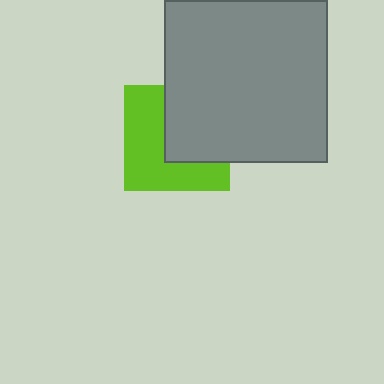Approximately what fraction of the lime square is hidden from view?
Roughly 46% of the lime square is hidden behind the gray square.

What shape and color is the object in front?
The object in front is a gray square.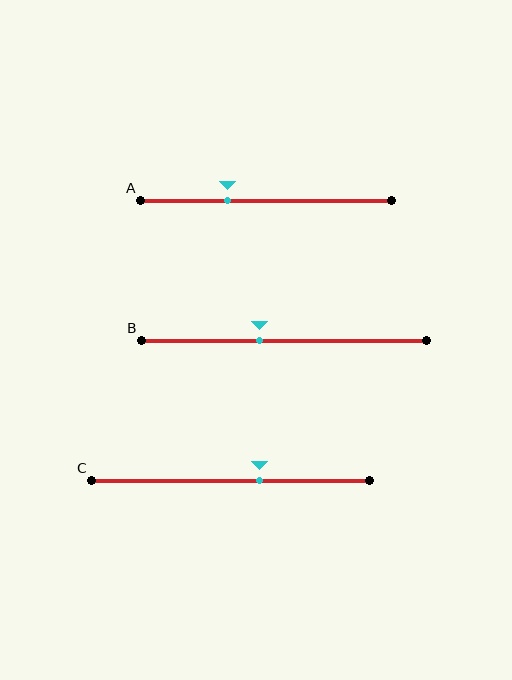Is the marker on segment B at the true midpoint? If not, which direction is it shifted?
No, the marker on segment B is shifted to the left by about 9% of the segment length.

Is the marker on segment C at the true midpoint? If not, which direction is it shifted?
No, the marker on segment C is shifted to the right by about 10% of the segment length.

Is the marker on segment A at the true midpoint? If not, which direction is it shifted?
No, the marker on segment A is shifted to the left by about 15% of the segment length.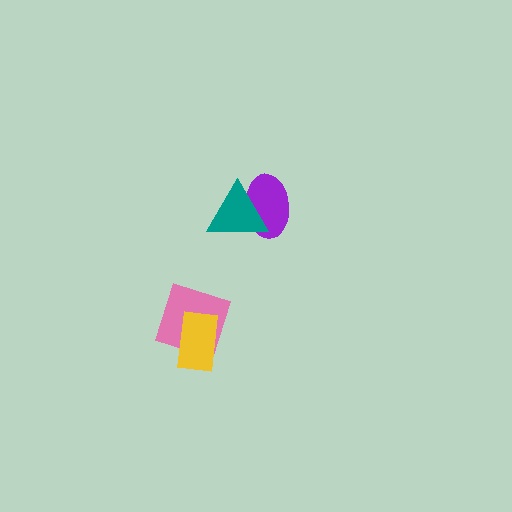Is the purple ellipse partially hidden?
Yes, it is partially covered by another shape.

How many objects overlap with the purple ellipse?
1 object overlaps with the purple ellipse.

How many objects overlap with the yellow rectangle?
1 object overlaps with the yellow rectangle.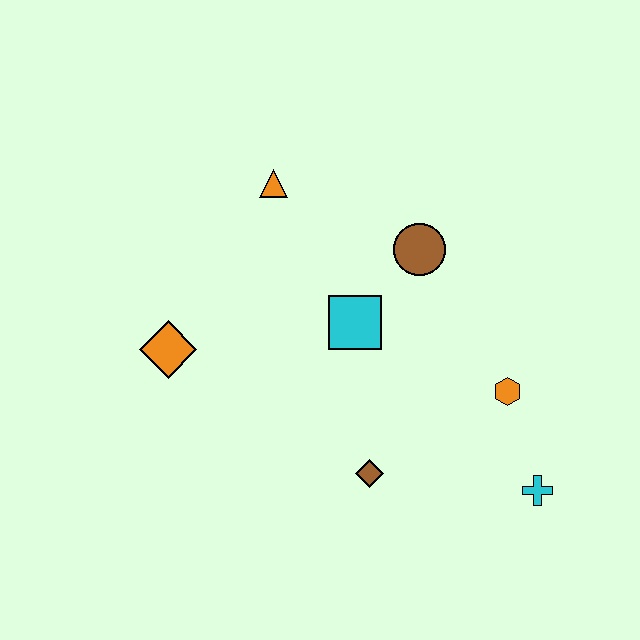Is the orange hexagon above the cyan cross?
Yes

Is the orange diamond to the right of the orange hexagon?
No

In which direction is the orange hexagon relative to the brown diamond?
The orange hexagon is to the right of the brown diamond.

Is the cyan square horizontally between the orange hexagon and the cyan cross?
No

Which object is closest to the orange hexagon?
The cyan cross is closest to the orange hexagon.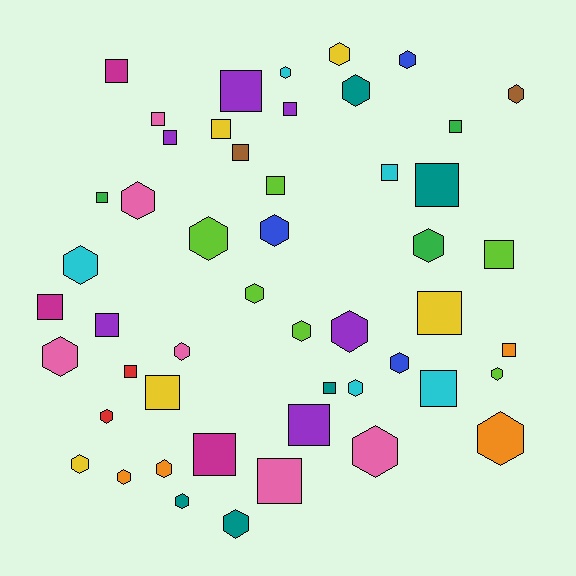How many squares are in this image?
There are 24 squares.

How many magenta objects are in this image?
There are 3 magenta objects.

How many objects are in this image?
There are 50 objects.